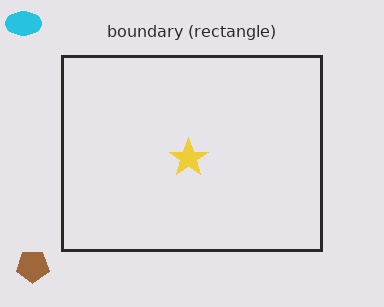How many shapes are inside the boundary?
1 inside, 2 outside.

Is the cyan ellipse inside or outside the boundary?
Outside.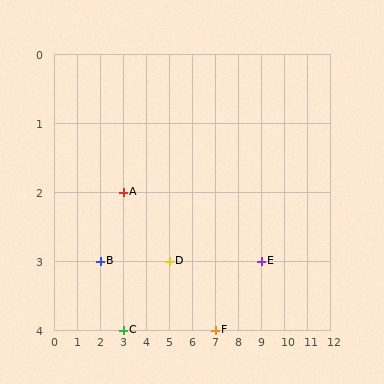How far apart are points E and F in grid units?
Points E and F are 2 columns and 1 row apart (about 2.2 grid units diagonally).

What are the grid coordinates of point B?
Point B is at grid coordinates (2, 3).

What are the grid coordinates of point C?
Point C is at grid coordinates (3, 4).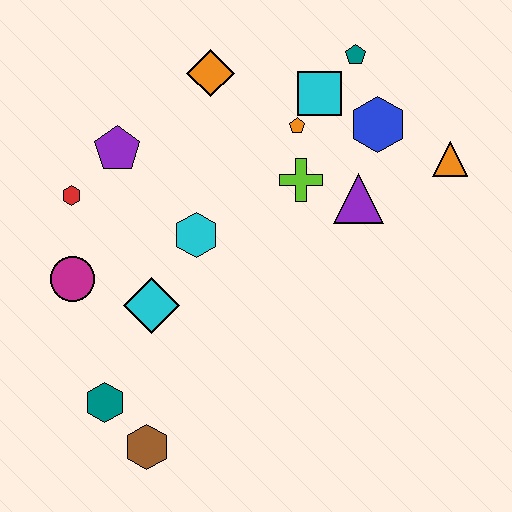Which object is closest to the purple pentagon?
The red hexagon is closest to the purple pentagon.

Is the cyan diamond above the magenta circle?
No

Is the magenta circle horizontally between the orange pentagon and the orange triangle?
No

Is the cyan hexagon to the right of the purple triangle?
No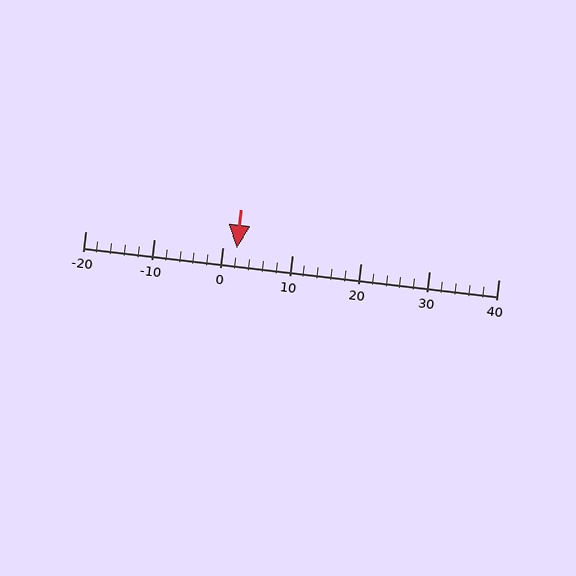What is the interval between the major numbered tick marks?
The major tick marks are spaced 10 units apart.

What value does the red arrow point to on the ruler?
The red arrow points to approximately 2.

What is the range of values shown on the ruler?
The ruler shows values from -20 to 40.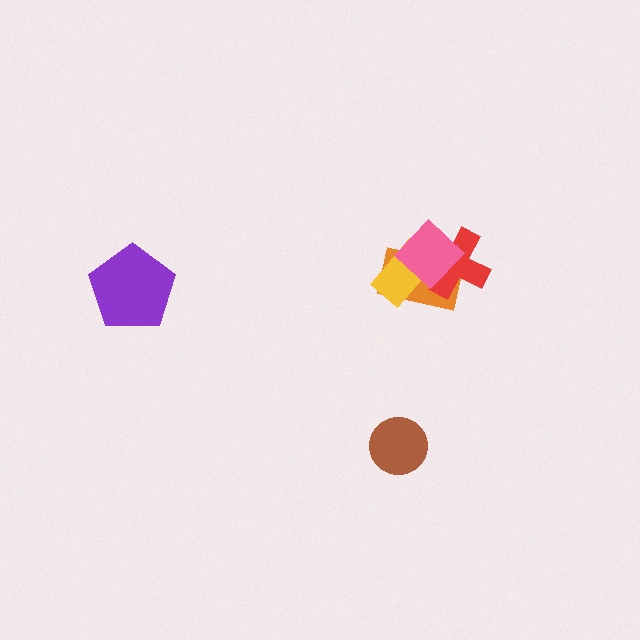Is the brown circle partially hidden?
No, no other shape covers it.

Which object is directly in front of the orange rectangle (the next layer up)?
The red cross is directly in front of the orange rectangle.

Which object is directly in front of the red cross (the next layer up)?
The yellow rectangle is directly in front of the red cross.